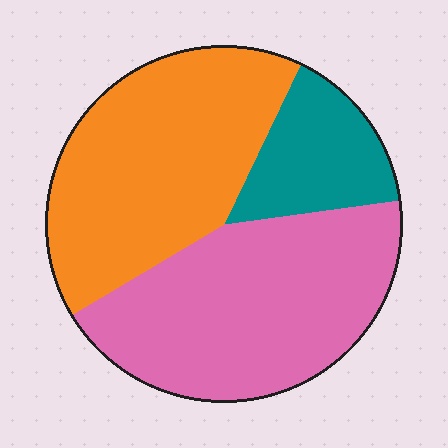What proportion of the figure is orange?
Orange takes up about two fifths (2/5) of the figure.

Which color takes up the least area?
Teal, at roughly 15%.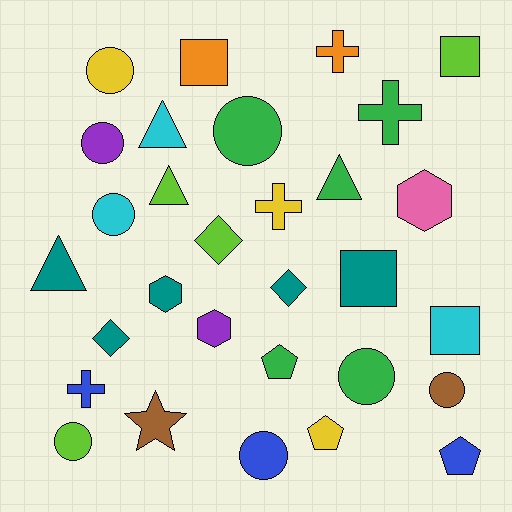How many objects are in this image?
There are 30 objects.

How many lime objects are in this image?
There are 4 lime objects.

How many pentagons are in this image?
There are 3 pentagons.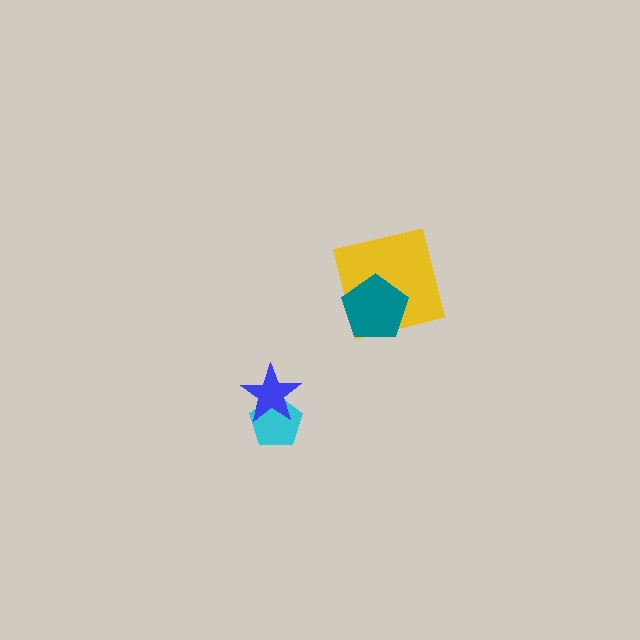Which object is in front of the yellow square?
The teal pentagon is in front of the yellow square.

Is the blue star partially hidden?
No, no other shape covers it.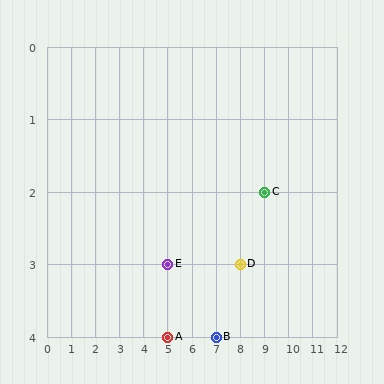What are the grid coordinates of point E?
Point E is at grid coordinates (5, 3).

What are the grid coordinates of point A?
Point A is at grid coordinates (5, 4).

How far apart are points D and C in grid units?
Points D and C are 1 column and 1 row apart (about 1.4 grid units diagonally).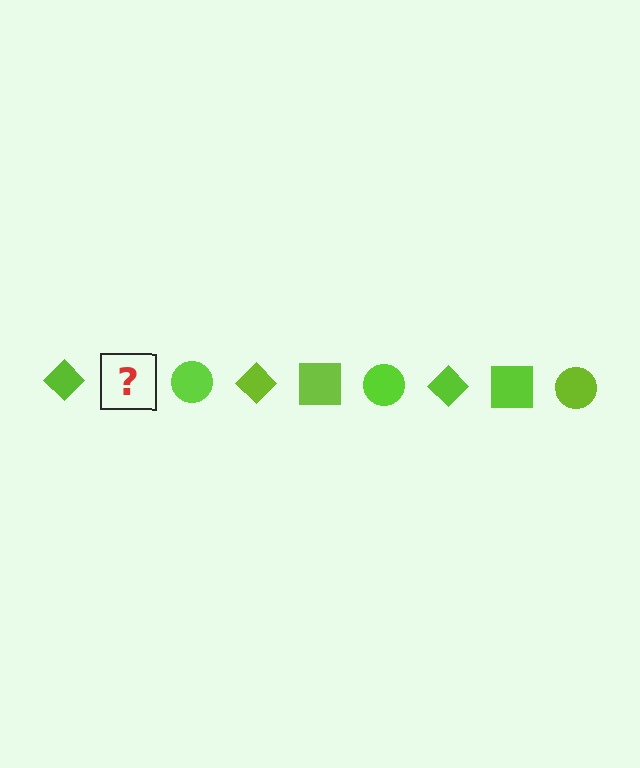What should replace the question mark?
The question mark should be replaced with a lime square.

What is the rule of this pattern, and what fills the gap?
The rule is that the pattern cycles through diamond, square, circle shapes in lime. The gap should be filled with a lime square.